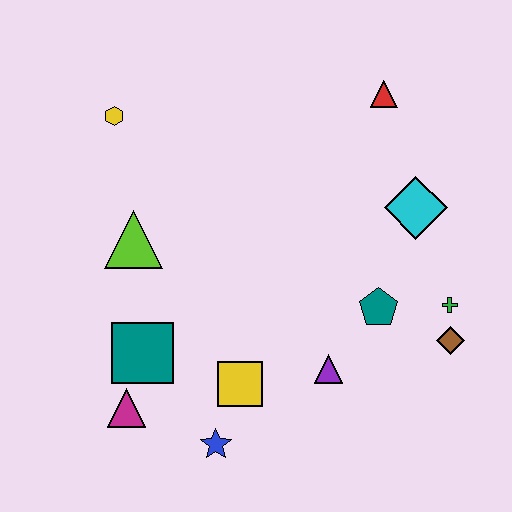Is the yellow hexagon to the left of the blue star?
Yes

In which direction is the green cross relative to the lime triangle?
The green cross is to the right of the lime triangle.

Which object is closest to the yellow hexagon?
The lime triangle is closest to the yellow hexagon.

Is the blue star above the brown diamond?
No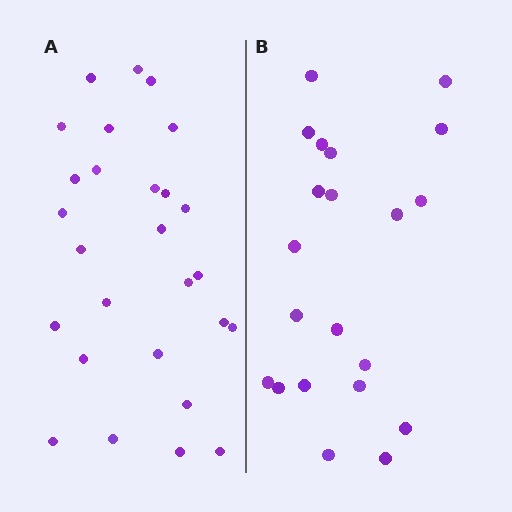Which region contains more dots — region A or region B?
Region A (the left region) has more dots.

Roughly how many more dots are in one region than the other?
Region A has about 6 more dots than region B.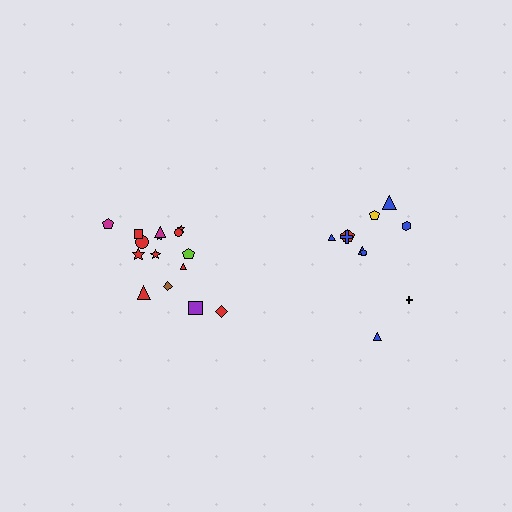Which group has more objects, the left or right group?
The left group.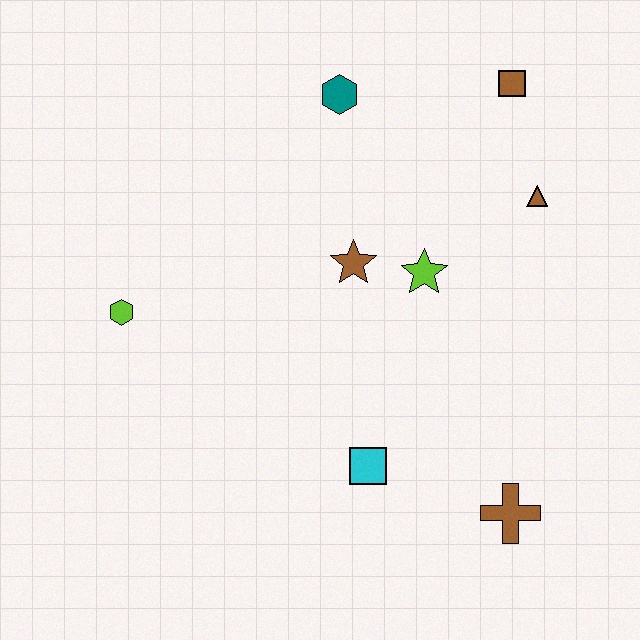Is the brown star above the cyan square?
Yes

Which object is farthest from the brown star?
The brown cross is farthest from the brown star.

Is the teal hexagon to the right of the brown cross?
No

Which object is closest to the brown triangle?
The brown square is closest to the brown triangle.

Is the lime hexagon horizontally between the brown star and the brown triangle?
No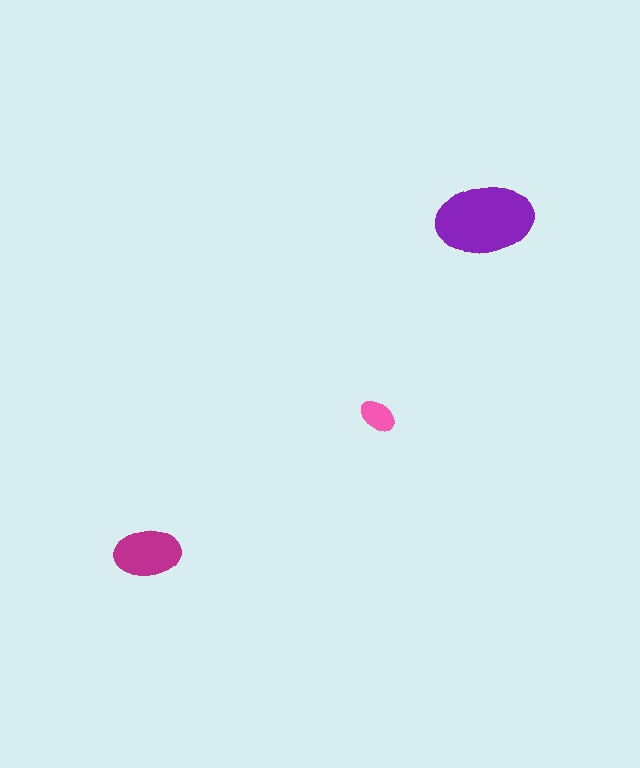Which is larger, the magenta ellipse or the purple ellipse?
The purple one.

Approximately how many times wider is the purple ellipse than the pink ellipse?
About 2.5 times wider.